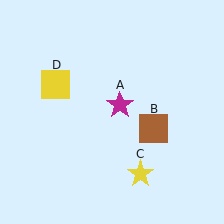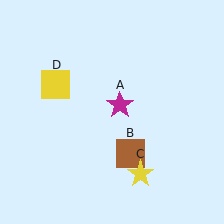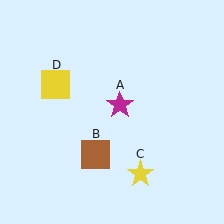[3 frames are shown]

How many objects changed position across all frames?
1 object changed position: brown square (object B).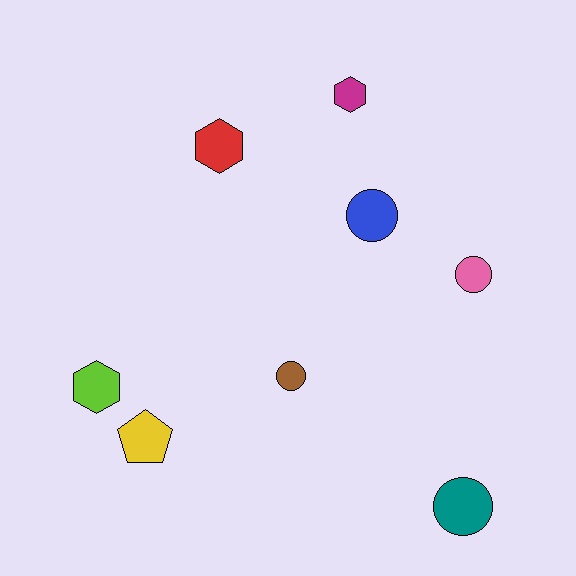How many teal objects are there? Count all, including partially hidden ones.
There is 1 teal object.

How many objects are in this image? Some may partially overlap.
There are 8 objects.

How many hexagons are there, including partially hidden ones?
There are 3 hexagons.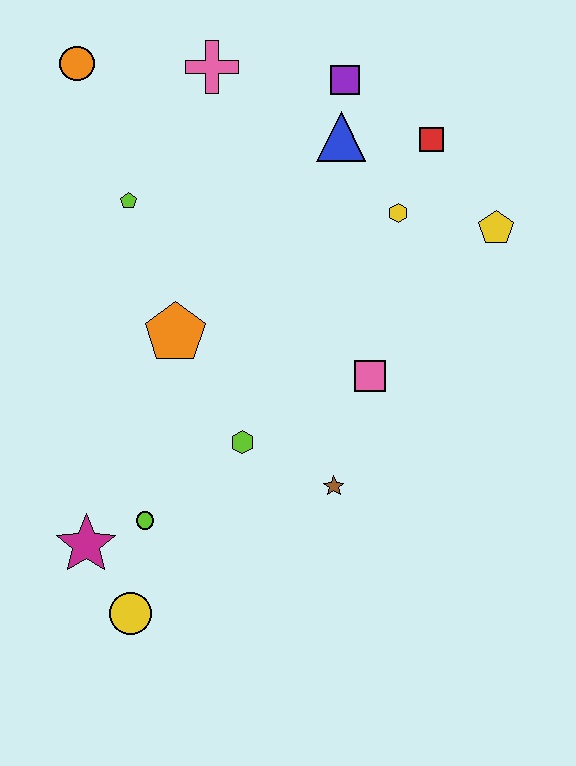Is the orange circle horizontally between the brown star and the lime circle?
No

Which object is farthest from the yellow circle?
The purple square is farthest from the yellow circle.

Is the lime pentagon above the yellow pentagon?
Yes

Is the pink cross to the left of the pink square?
Yes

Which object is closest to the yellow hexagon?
The red square is closest to the yellow hexagon.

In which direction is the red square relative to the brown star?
The red square is above the brown star.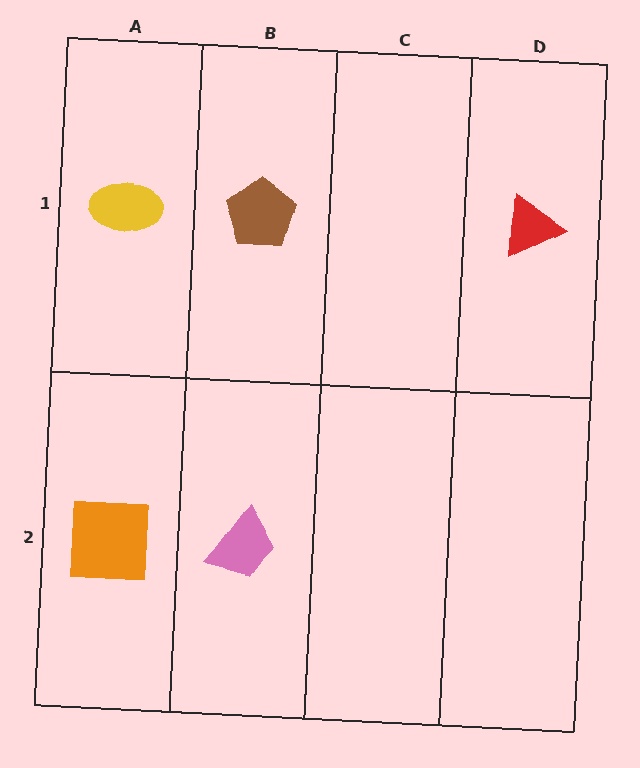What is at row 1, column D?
A red triangle.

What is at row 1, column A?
A yellow ellipse.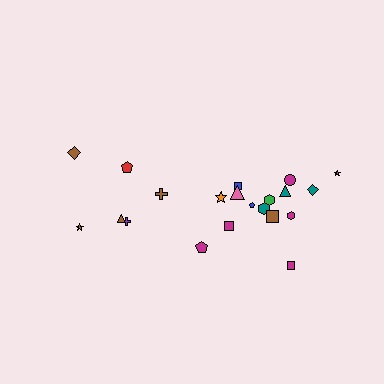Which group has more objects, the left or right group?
The right group.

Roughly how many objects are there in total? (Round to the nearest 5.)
Roughly 20 objects in total.